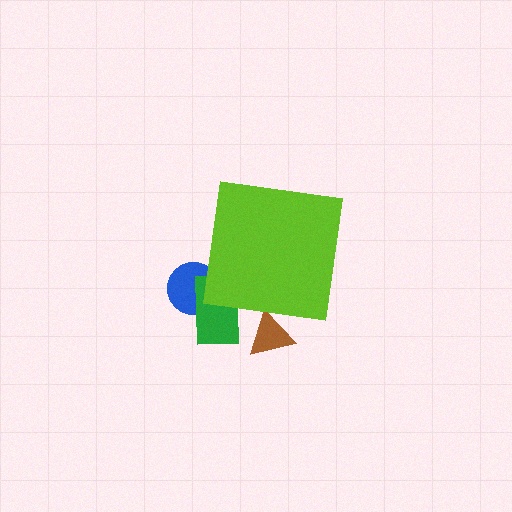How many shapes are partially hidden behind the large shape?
3 shapes are partially hidden.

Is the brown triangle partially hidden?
Yes, the brown triangle is partially hidden behind the lime square.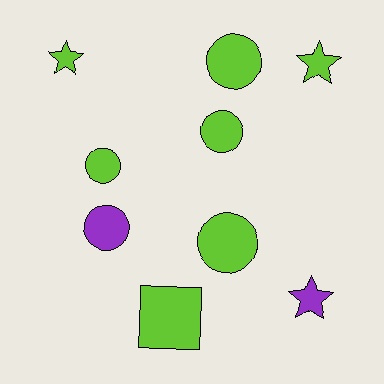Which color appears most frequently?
Lime, with 7 objects.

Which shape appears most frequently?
Circle, with 5 objects.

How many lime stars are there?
There are 2 lime stars.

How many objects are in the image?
There are 9 objects.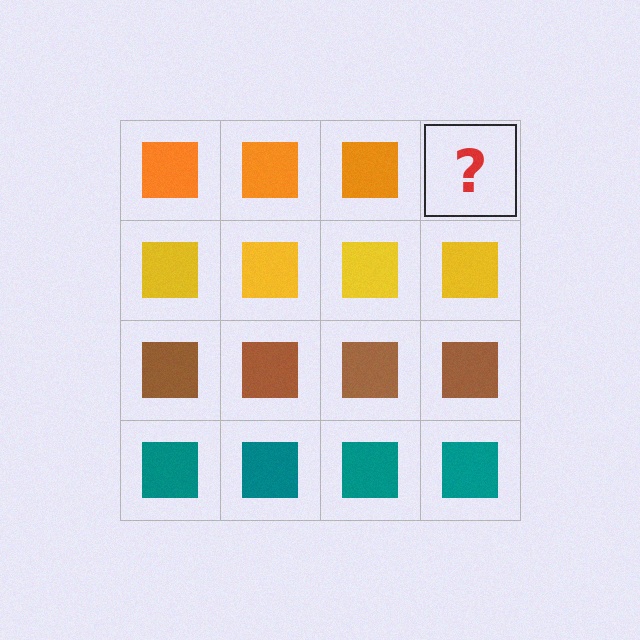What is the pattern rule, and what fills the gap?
The rule is that each row has a consistent color. The gap should be filled with an orange square.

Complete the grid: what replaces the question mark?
The question mark should be replaced with an orange square.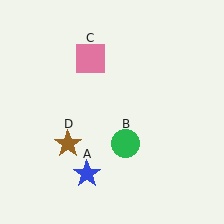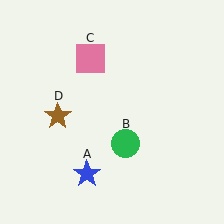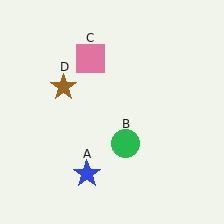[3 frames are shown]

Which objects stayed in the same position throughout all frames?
Blue star (object A) and green circle (object B) and pink square (object C) remained stationary.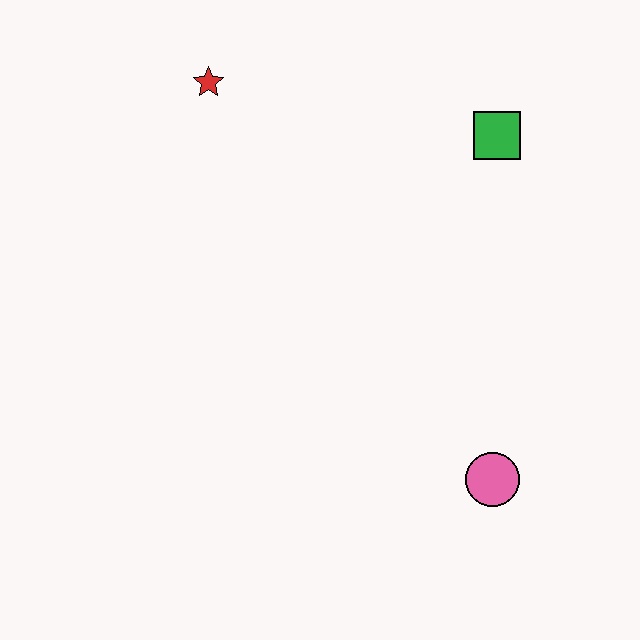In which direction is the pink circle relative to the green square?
The pink circle is below the green square.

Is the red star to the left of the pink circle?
Yes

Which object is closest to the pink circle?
The green square is closest to the pink circle.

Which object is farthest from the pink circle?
The red star is farthest from the pink circle.